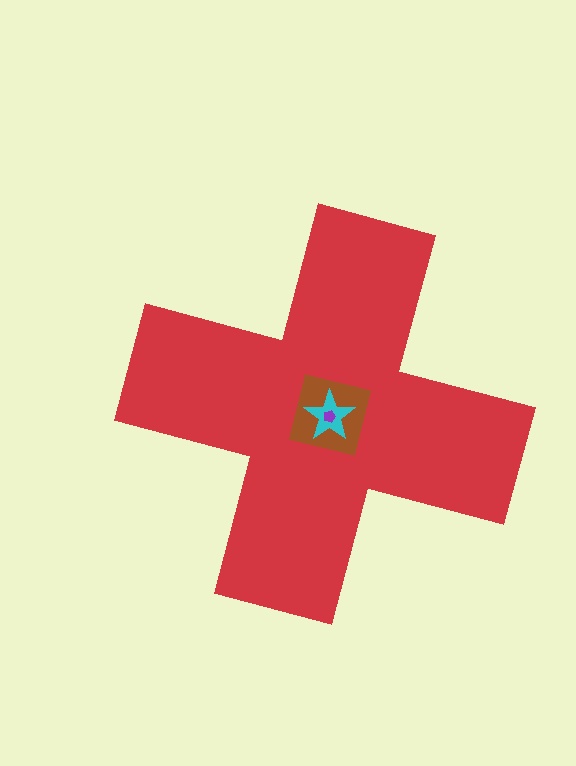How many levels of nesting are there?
4.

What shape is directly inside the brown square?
The cyan star.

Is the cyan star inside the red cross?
Yes.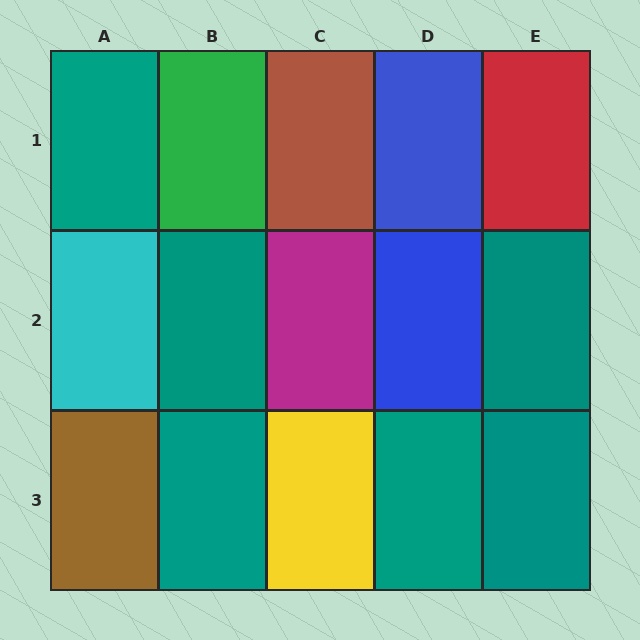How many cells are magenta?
1 cell is magenta.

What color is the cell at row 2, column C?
Magenta.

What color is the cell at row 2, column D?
Blue.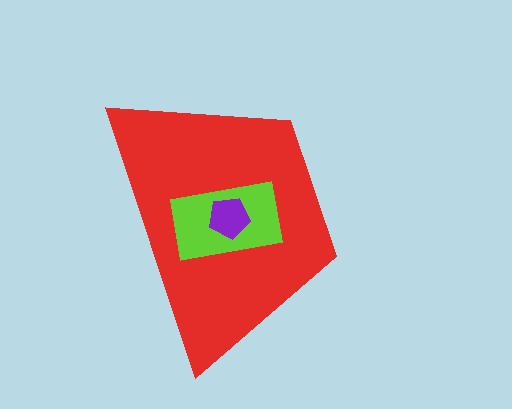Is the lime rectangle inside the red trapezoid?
Yes.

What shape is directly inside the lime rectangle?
The purple pentagon.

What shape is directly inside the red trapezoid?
The lime rectangle.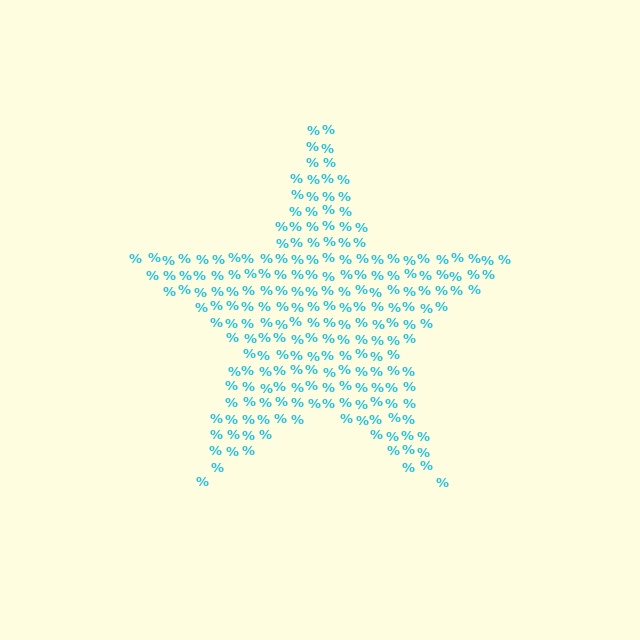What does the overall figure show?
The overall figure shows a star.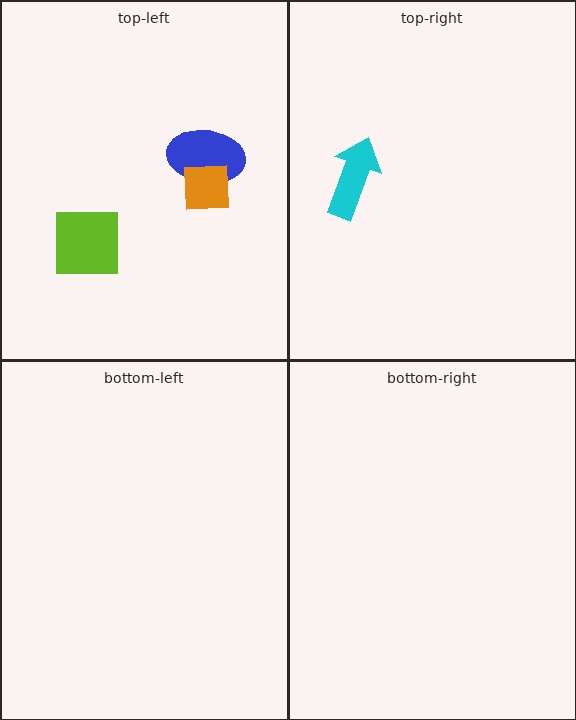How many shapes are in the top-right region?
1.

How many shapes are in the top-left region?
3.